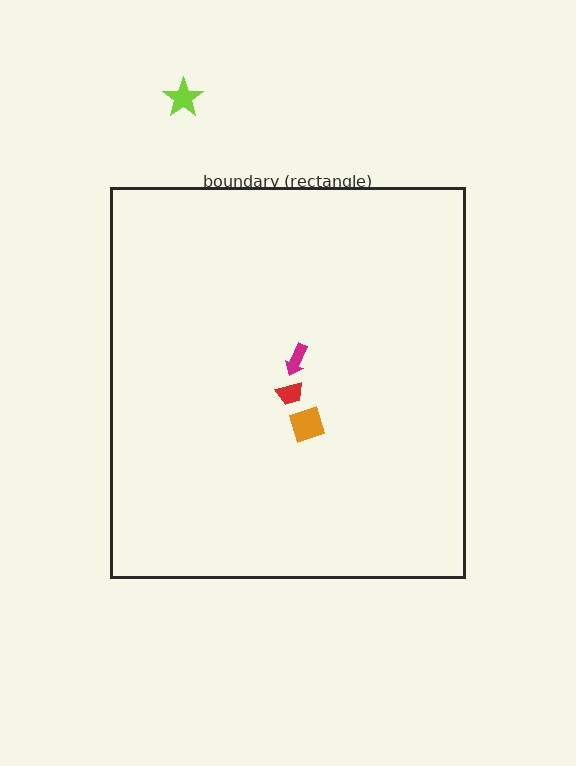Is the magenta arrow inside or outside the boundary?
Inside.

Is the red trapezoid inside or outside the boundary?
Inside.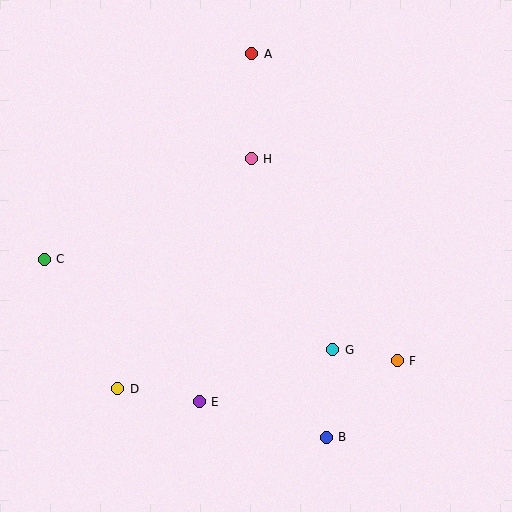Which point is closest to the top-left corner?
Point A is closest to the top-left corner.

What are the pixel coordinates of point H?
Point H is at (251, 159).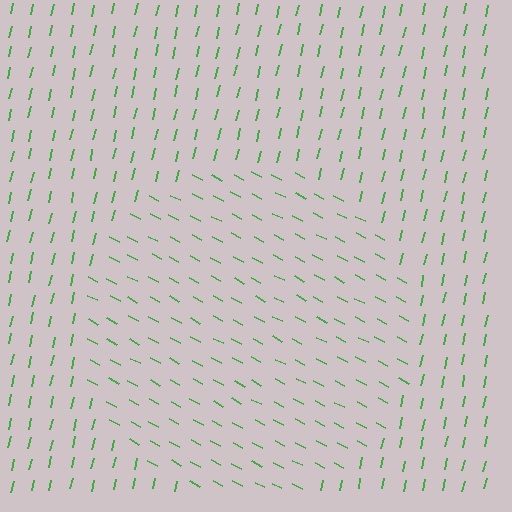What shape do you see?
I see a circle.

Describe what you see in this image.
The image is filled with small green line segments. A circle region in the image has lines oriented differently from the surrounding lines, creating a visible texture boundary.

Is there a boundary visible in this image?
Yes, there is a texture boundary formed by a change in line orientation.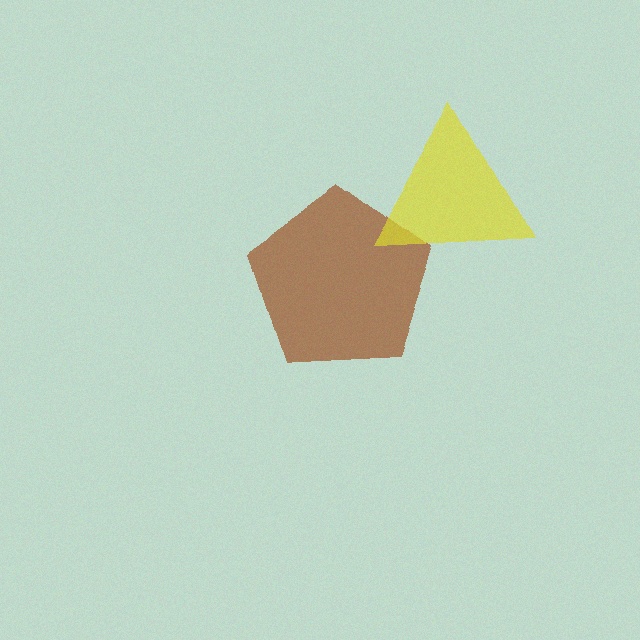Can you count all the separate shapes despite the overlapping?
Yes, there are 2 separate shapes.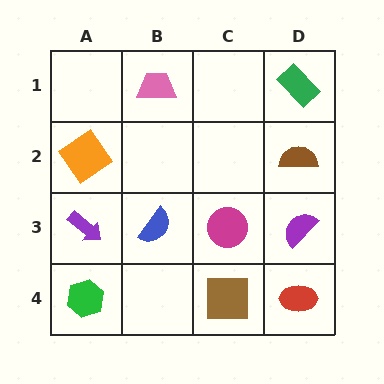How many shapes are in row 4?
3 shapes.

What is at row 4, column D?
A red ellipse.